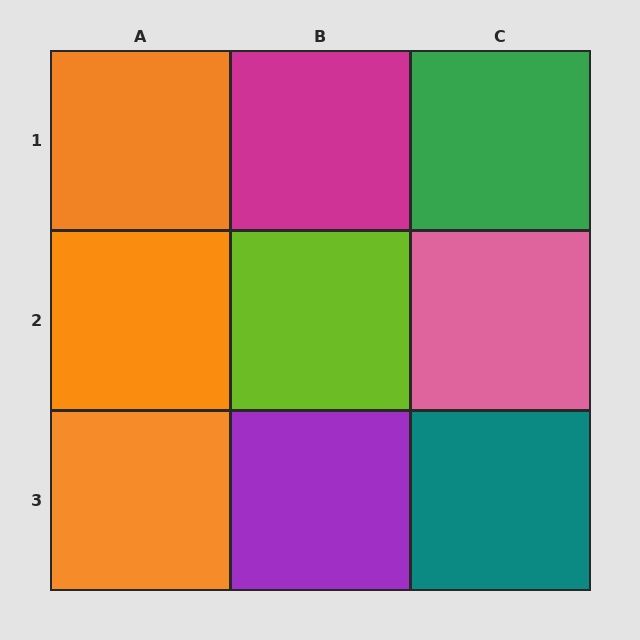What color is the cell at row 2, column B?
Lime.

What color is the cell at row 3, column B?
Purple.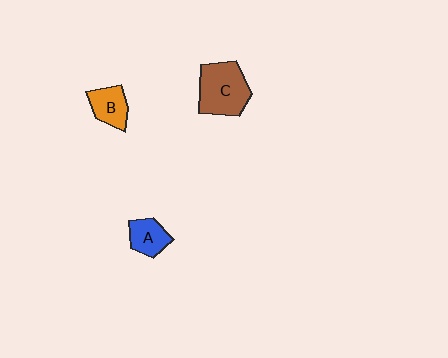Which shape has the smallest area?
Shape A (blue).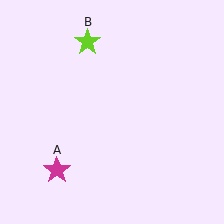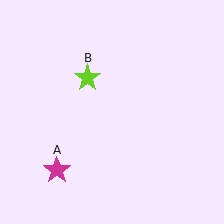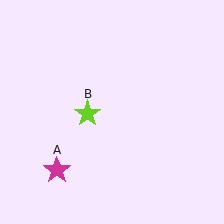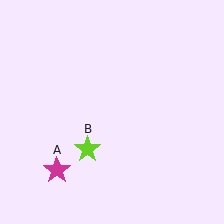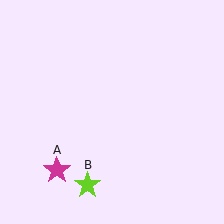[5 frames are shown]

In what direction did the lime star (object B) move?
The lime star (object B) moved down.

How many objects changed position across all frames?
1 object changed position: lime star (object B).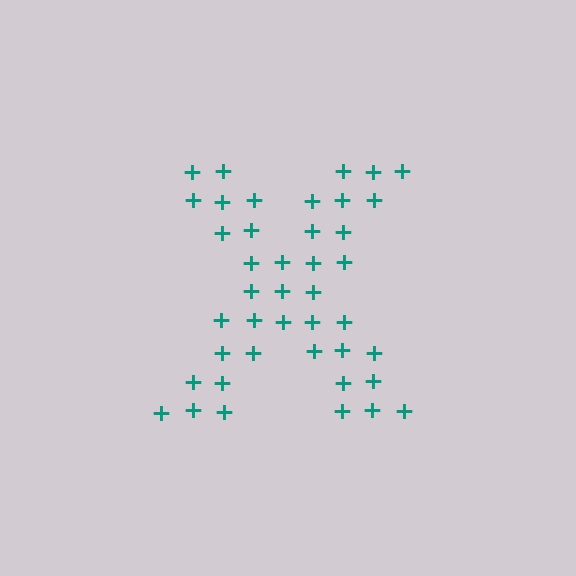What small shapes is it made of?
It is made of small plus signs.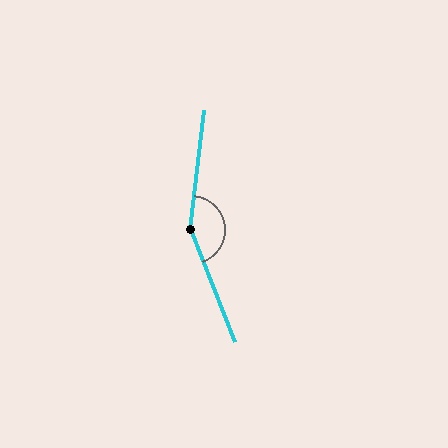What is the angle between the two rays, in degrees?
Approximately 152 degrees.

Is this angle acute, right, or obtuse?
It is obtuse.